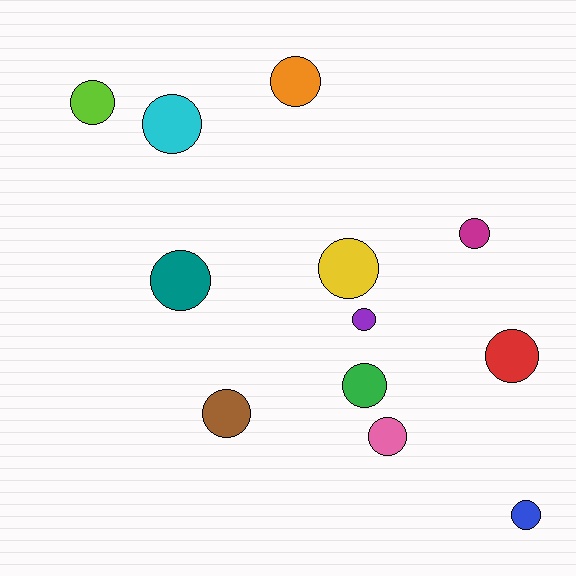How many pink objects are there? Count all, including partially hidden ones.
There is 1 pink object.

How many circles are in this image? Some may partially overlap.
There are 12 circles.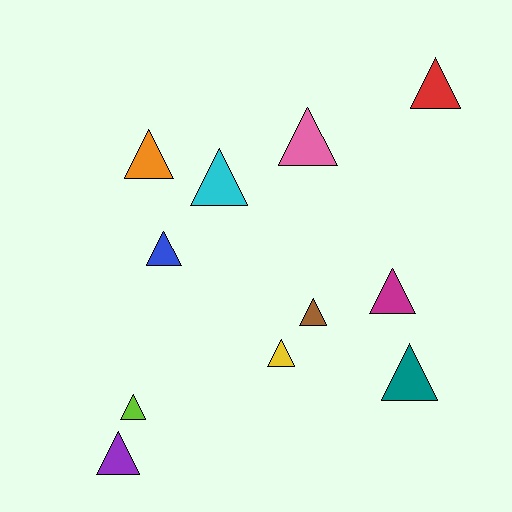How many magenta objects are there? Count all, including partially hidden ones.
There is 1 magenta object.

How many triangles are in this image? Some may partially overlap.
There are 11 triangles.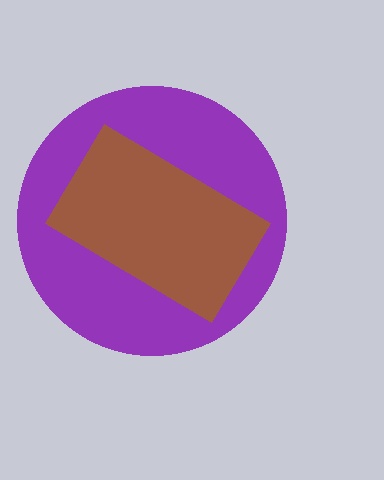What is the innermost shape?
The brown rectangle.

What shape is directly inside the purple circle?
The brown rectangle.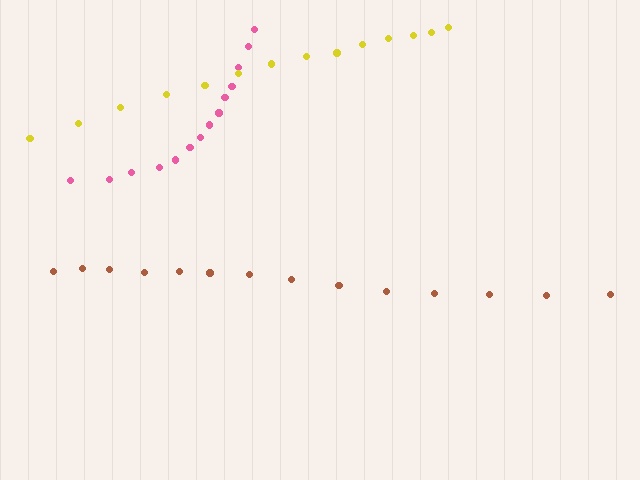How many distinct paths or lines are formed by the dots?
There are 3 distinct paths.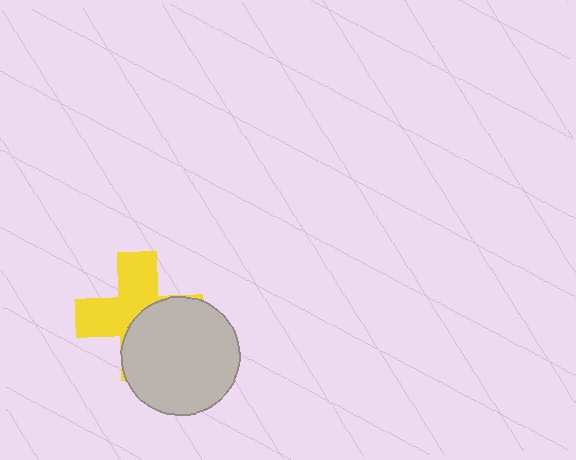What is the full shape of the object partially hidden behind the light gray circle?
The partially hidden object is a yellow cross.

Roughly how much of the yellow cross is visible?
About half of it is visible (roughly 52%).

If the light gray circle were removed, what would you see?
You would see the complete yellow cross.